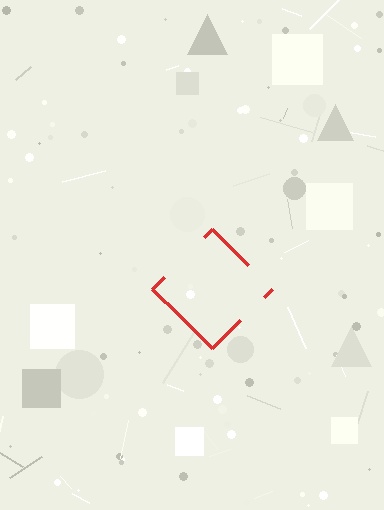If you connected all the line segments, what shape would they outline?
They would outline a diamond.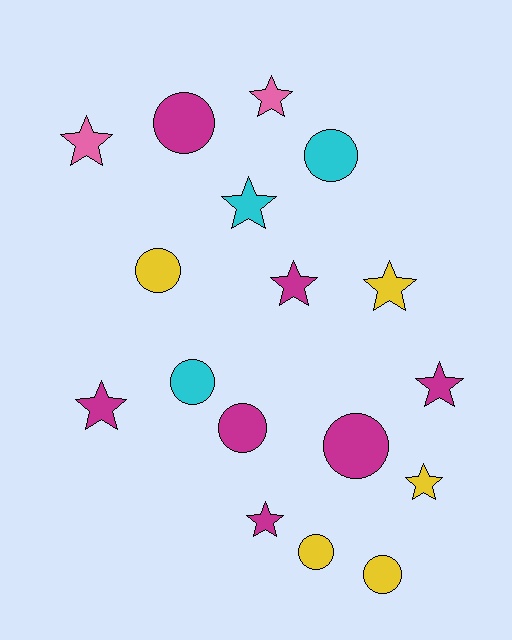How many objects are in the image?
There are 17 objects.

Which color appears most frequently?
Magenta, with 7 objects.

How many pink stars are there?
There are 2 pink stars.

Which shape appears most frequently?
Star, with 9 objects.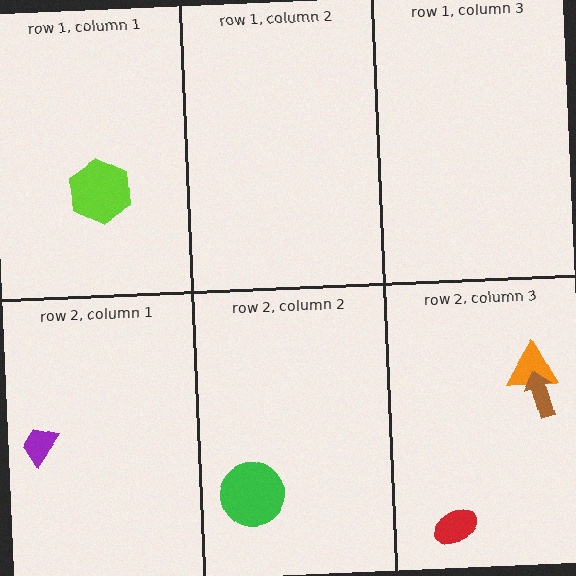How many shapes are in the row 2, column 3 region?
3.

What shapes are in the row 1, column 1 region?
The lime hexagon.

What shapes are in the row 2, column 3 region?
The red ellipse, the orange triangle, the brown arrow.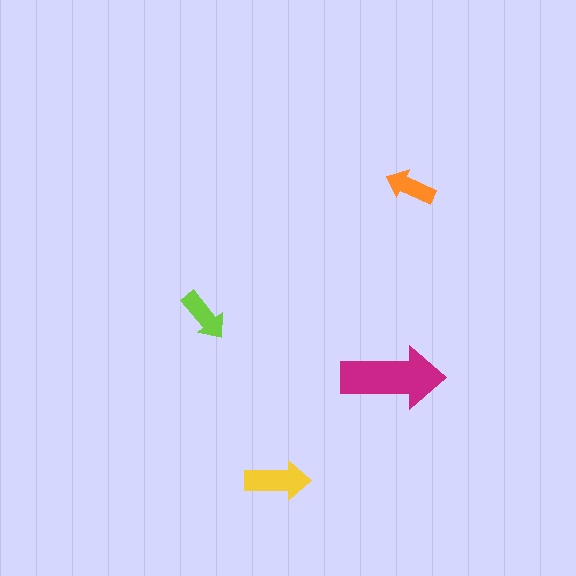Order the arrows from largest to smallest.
the magenta one, the yellow one, the lime one, the orange one.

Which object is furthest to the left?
The lime arrow is leftmost.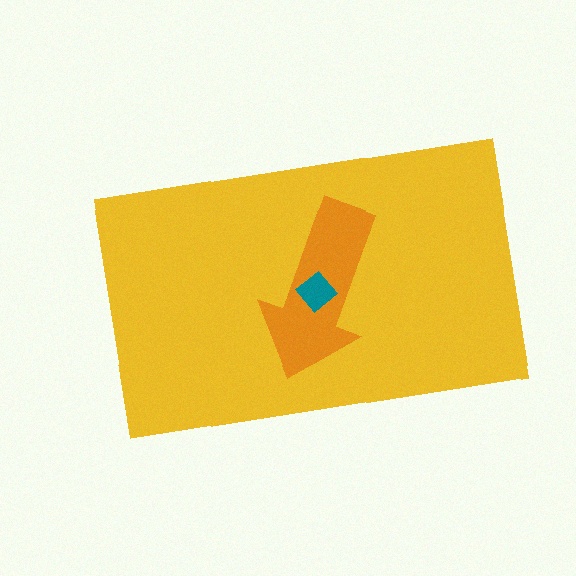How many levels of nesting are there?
3.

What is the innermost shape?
The teal diamond.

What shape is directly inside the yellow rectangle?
The orange arrow.